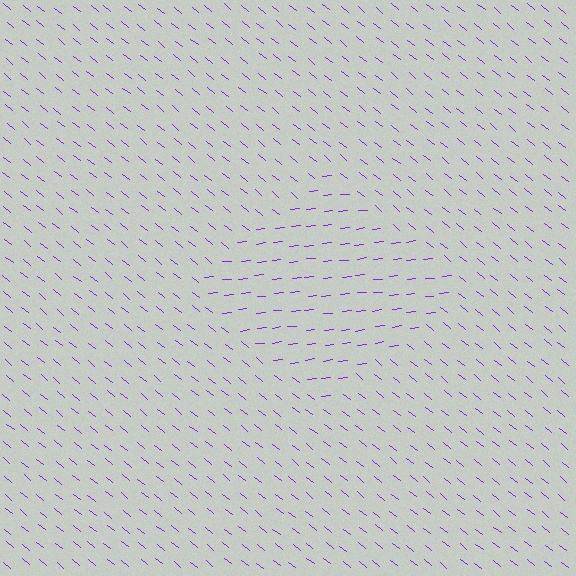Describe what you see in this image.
The image is filled with small purple line segments. A diamond region in the image has lines oriented differently from the surrounding lines, creating a visible texture boundary.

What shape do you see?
I see a diamond.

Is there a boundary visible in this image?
Yes, there is a texture boundary formed by a change in line orientation.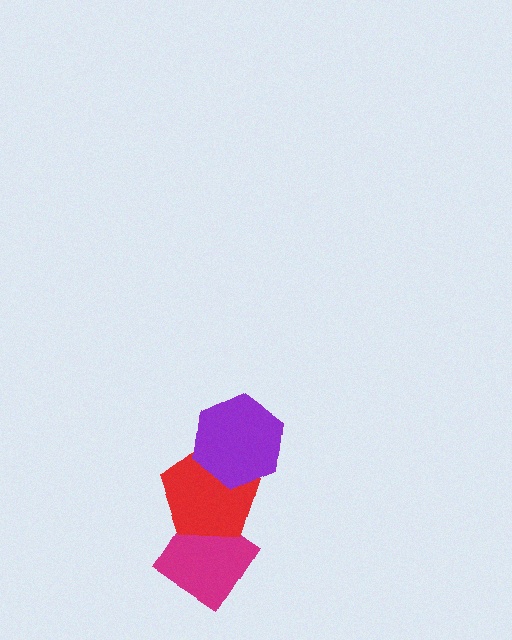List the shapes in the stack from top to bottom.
From top to bottom: the purple hexagon, the red pentagon, the magenta diamond.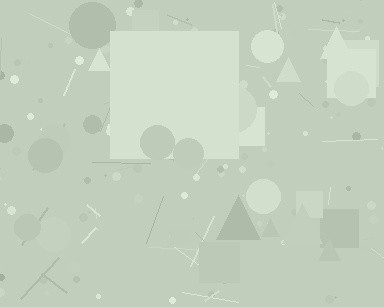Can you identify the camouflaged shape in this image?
The camouflaged shape is a square.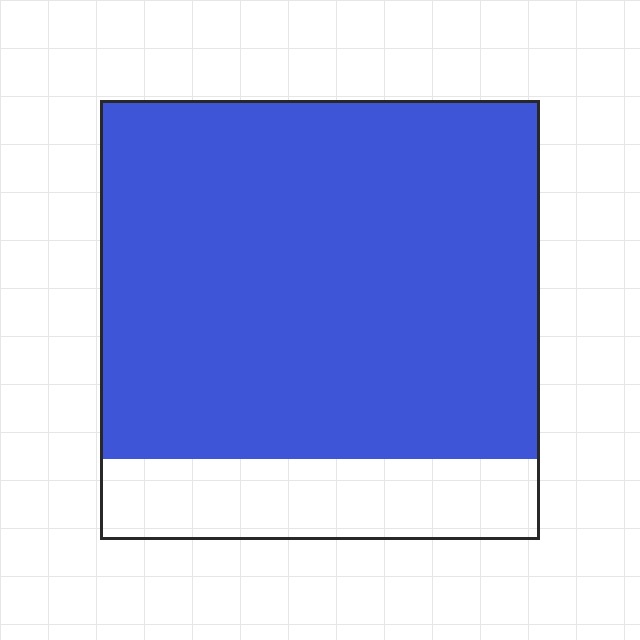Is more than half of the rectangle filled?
Yes.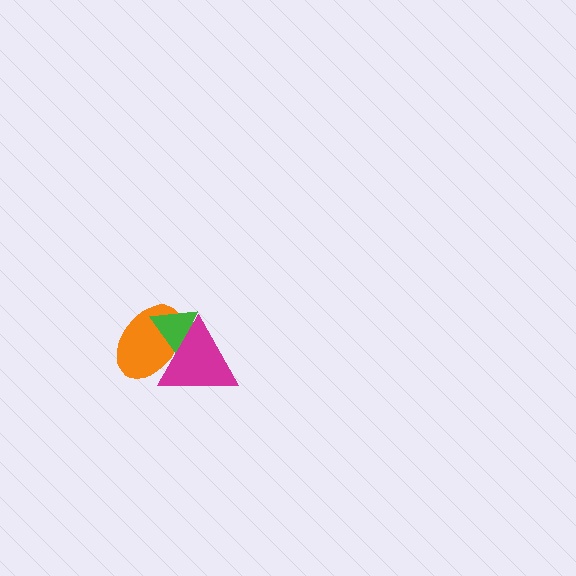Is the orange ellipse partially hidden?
Yes, it is partially covered by another shape.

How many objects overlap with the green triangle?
2 objects overlap with the green triangle.